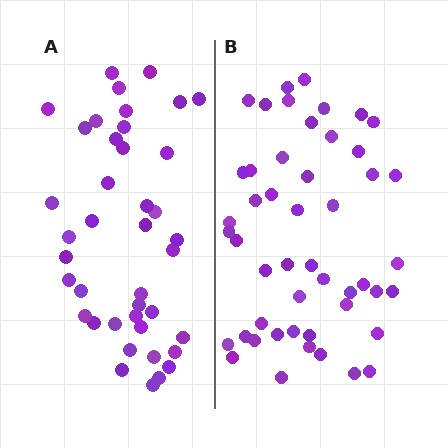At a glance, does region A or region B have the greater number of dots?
Region B (the right region) has more dots.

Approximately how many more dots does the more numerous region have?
Region B has roughly 8 or so more dots than region A.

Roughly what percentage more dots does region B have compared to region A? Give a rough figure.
About 20% more.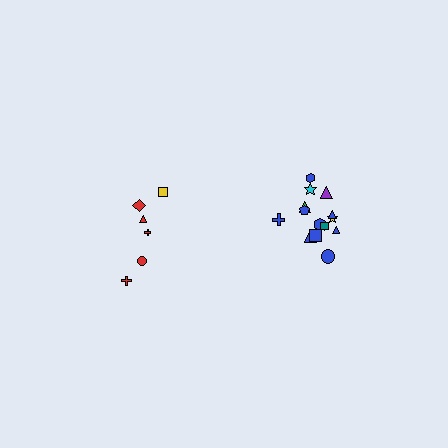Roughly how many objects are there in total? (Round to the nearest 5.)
Roughly 20 objects in total.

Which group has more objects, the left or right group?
The right group.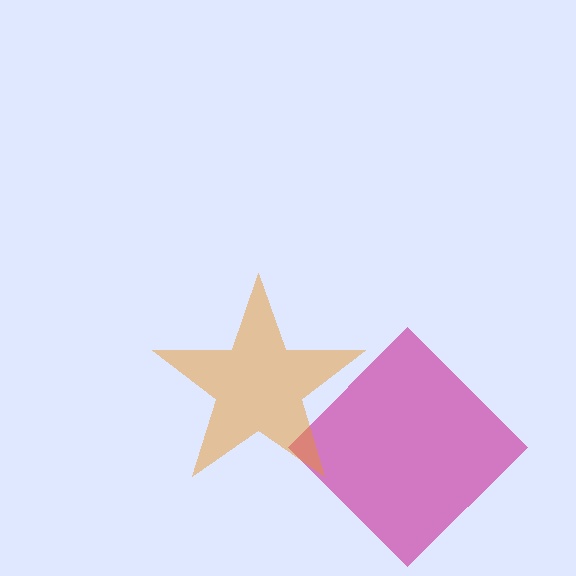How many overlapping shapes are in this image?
There are 2 overlapping shapes in the image.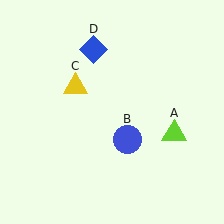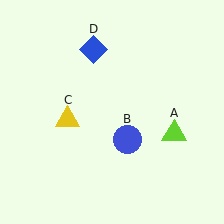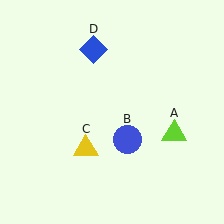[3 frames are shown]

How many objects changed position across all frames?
1 object changed position: yellow triangle (object C).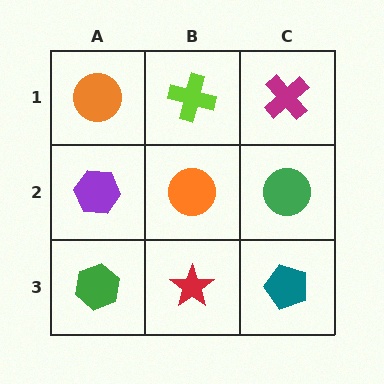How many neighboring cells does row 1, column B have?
3.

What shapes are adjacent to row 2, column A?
An orange circle (row 1, column A), a green hexagon (row 3, column A), an orange circle (row 2, column B).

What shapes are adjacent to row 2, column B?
A lime cross (row 1, column B), a red star (row 3, column B), a purple hexagon (row 2, column A), a green circle (row 2, column C).